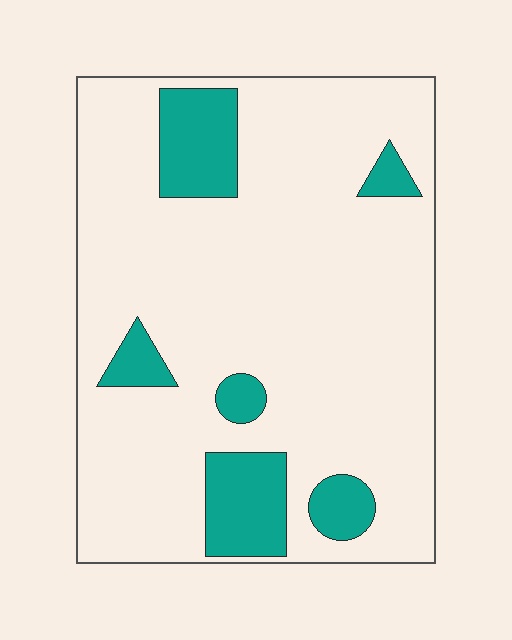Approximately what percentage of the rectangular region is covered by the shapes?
Approximately 15%.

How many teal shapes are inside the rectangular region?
6.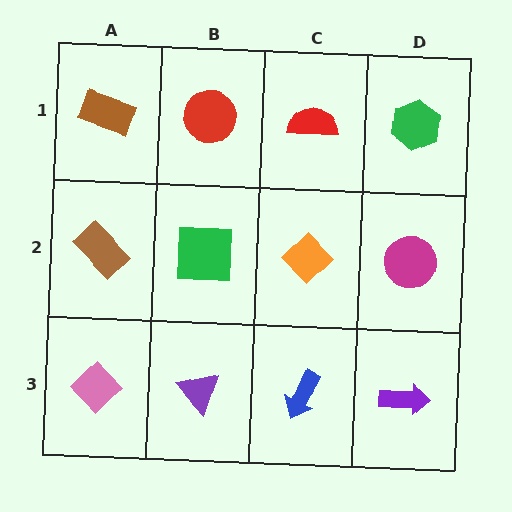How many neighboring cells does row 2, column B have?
4.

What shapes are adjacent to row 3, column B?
A green square (row 2, column B), a pink diamond (row 3, column A), a blue arrow (row 3, column C).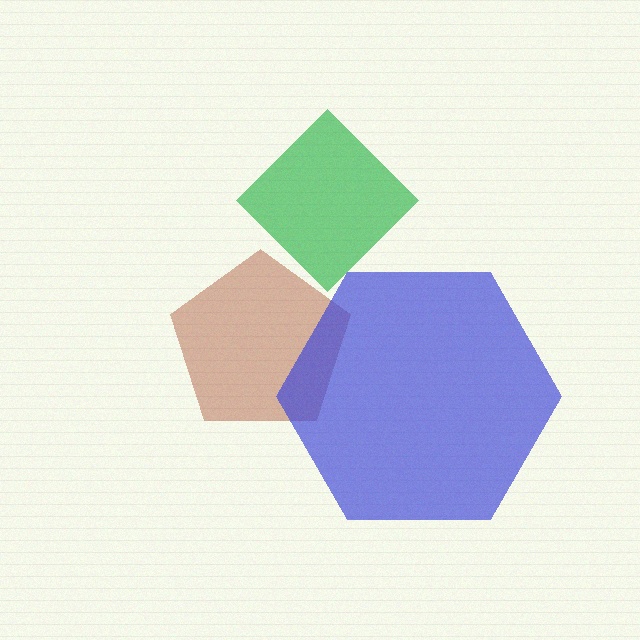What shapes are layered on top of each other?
The layered shapes are: a brown pentagon, a green diamond, a blue hexagon.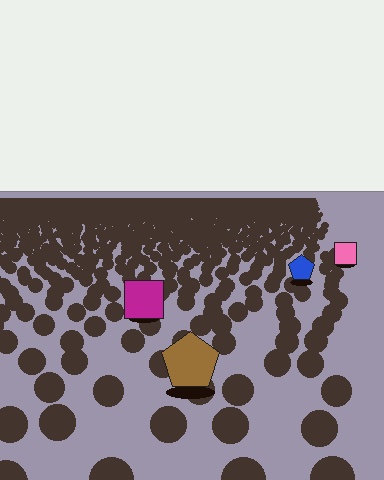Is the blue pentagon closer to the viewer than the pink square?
Yes. The blue pentagon is closer — you can tell from the texture gradient: the ground texture is coarser near it.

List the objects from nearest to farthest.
From nearest to farthest: the brown pentagon, the magenta square, the blue pentagon, the pink square.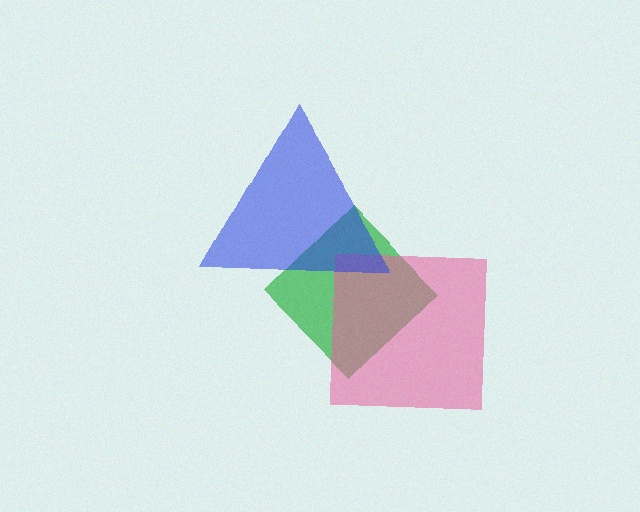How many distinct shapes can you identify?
There are 3 distinct shapes: a green diamond, a pink square, a blue triangle.